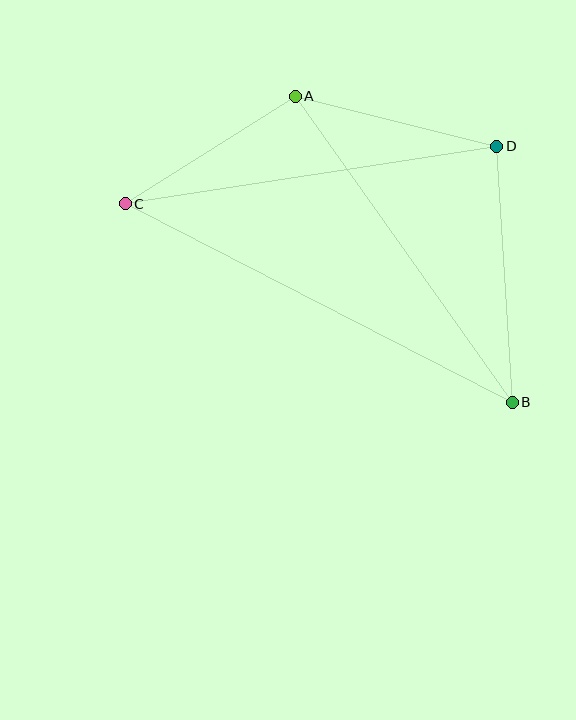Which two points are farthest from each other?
Points B and C are farthest from each other.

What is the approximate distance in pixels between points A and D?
The distance between A and D is approximately 208 pixels.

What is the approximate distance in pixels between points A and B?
The distance between A and B is approximately 375 pixels.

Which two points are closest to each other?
Points A and C are closest to each other.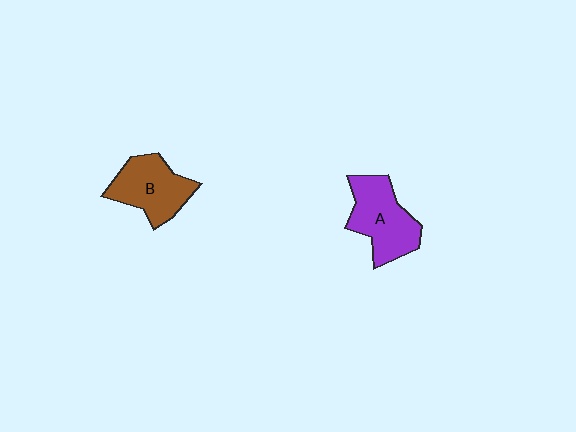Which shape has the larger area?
Shape A (purple).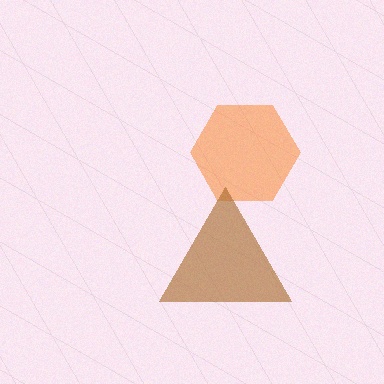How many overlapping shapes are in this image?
There are 2 overlapping shapes in the image.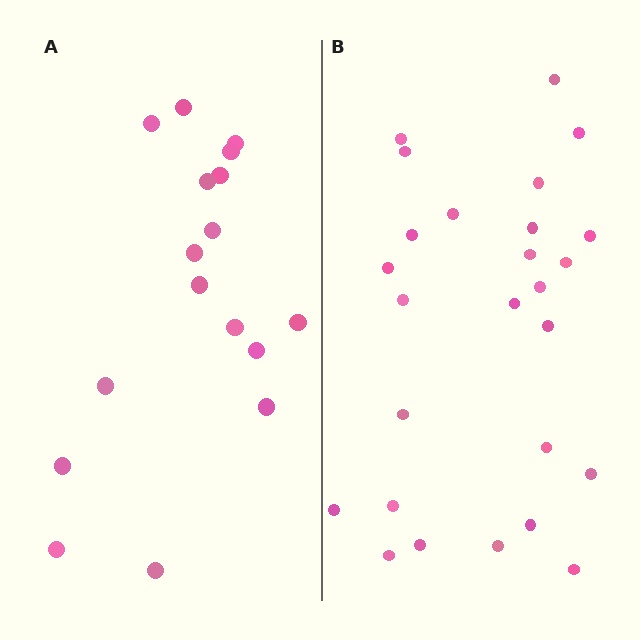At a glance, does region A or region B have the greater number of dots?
Region B (the right region) has more dots.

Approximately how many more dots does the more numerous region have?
Region B has roughly 8 or so more dots than region A.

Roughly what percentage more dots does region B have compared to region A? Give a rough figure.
About 55% more.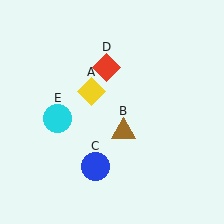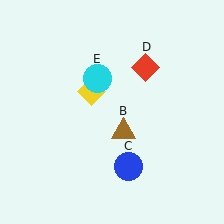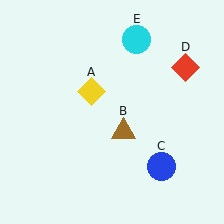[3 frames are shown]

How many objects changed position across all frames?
3 objects changed position: blue circle (object C), red diamond (object D), cyan circle (object E).